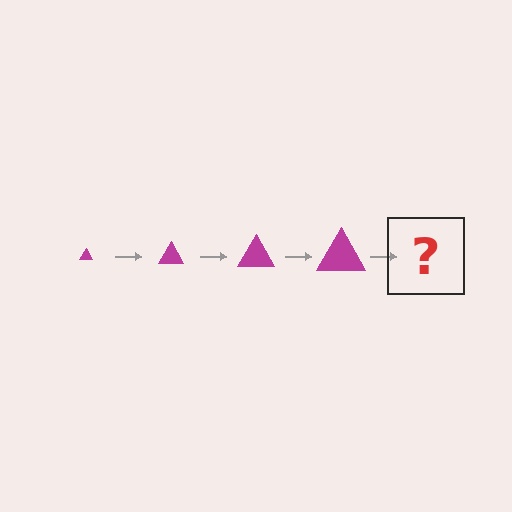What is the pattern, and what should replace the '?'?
The pattern is that the triangle gets progressively larger each step. The '?' should be a magenta triangle, larger than the previous one.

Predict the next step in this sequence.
The next step is a magenta triangle, larger than the previous one.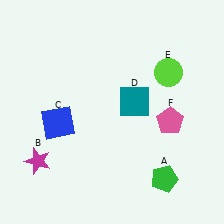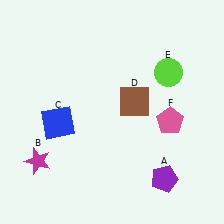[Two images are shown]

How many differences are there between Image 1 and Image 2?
There are 2 differences between the two images.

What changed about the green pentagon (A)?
In Image 1, A is green. In Image 2, it changed to purple.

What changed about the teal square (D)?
In Image 1, D is teal. In Image 2, it changed to brown.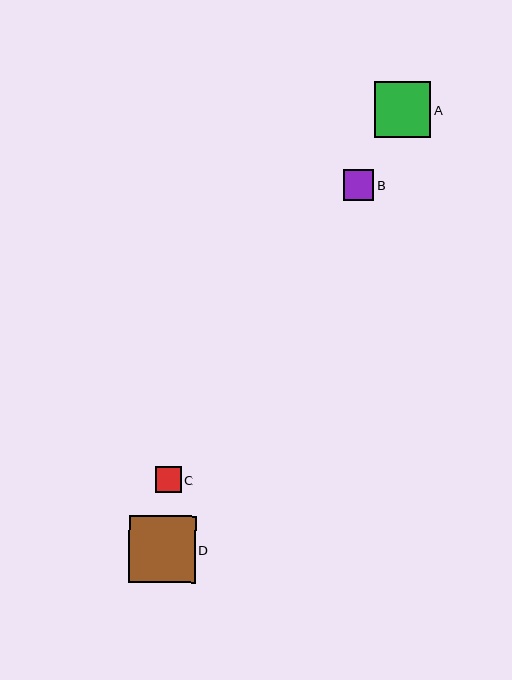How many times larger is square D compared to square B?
Square D is approximately 2.2 times the size of square B.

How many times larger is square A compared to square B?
Square A is approximately 1.8 times the size of square B.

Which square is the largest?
Square D is the largest with a size of approximately 66 pixels.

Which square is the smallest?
Square C is the smallest with a size of approximately 26 pixels.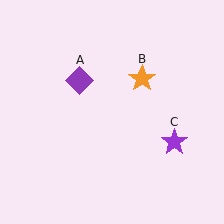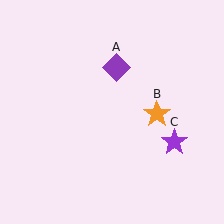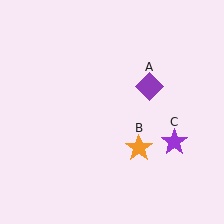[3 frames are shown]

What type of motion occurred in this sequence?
The purple diamond (object A), orange star (object B) rotated clockwise around the center of the scene.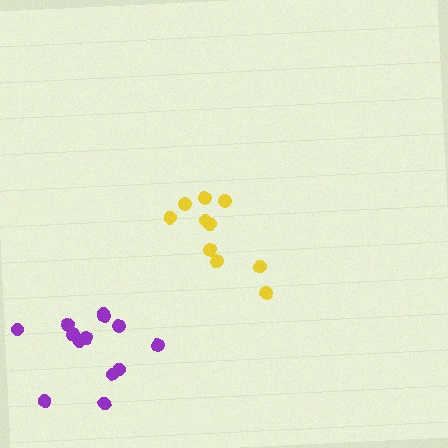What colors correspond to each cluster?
The clusters are colored: purple, yellow.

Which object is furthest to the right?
The yellow cluster is rightmost.